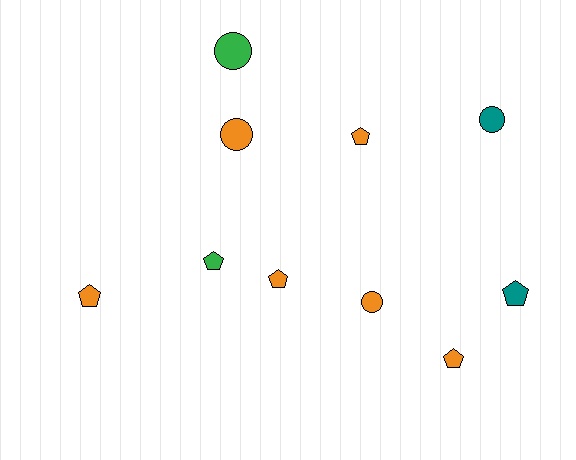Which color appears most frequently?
Orange, with 6 objects.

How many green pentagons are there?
There is 1 green pentagon.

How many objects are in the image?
There are 10 objects.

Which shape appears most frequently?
Pentagon, with 6 objects.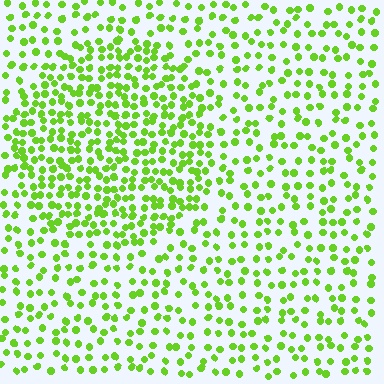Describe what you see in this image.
The image contains small lime elements arranged at two different densities. A circle-shaped region is visible where the elements are more densely packed than the surrounding area.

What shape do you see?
I see a circle.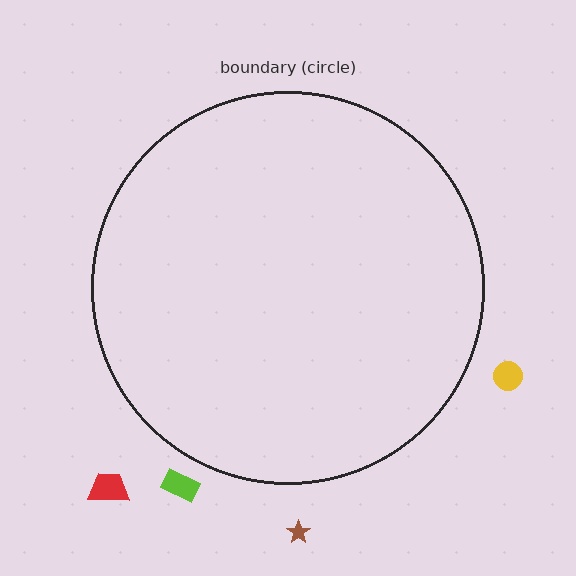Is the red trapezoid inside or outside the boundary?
Outside.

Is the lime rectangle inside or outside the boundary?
Outside.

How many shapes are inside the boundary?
0 inside, 4 outside.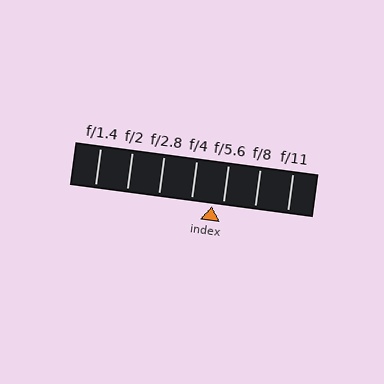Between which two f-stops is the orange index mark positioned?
The index mark is between f/4 and f/5.6.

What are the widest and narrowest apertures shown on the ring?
The widest aperture shown is f/1.4 and the narrowest is f/11.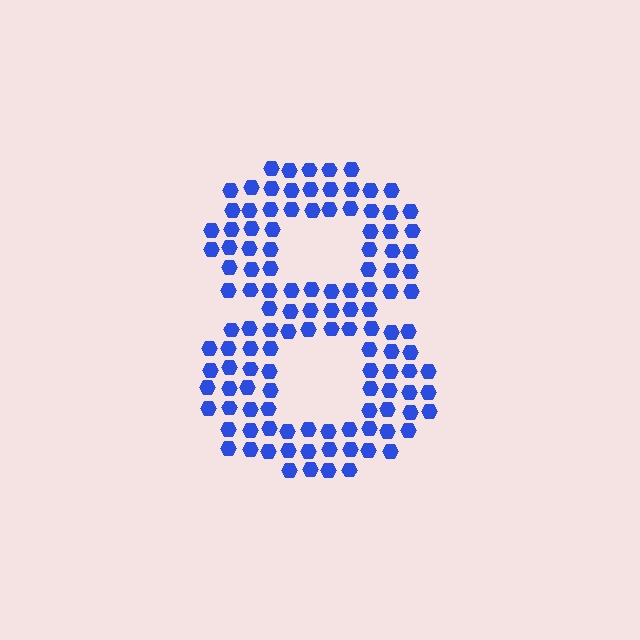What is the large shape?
The large shape is the digit 8.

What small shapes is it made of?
It is made of small hexagons.